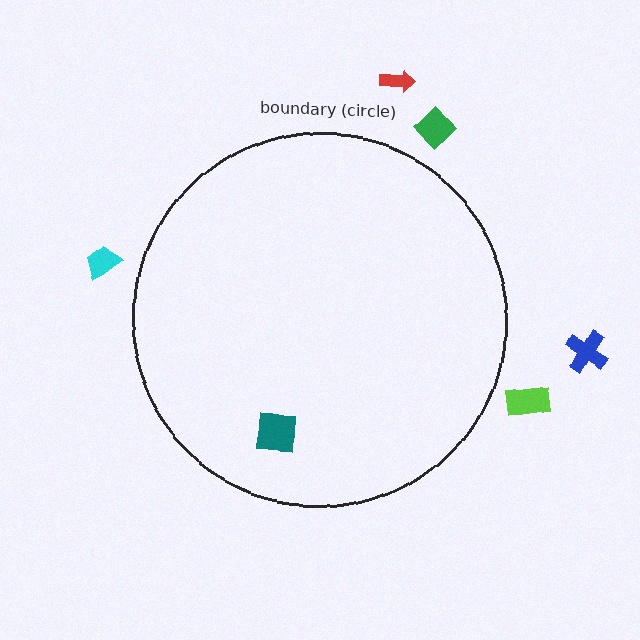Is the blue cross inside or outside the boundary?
Outside.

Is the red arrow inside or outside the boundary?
Outside.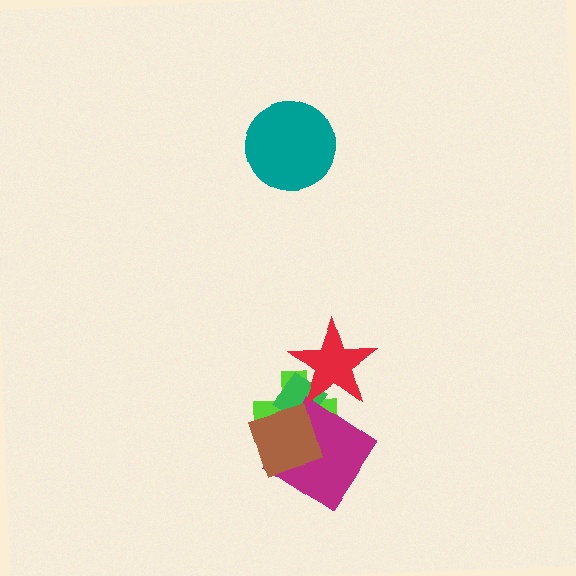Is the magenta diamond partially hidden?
Yes, it is partially covered by another shape.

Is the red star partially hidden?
No, no other shape covers it.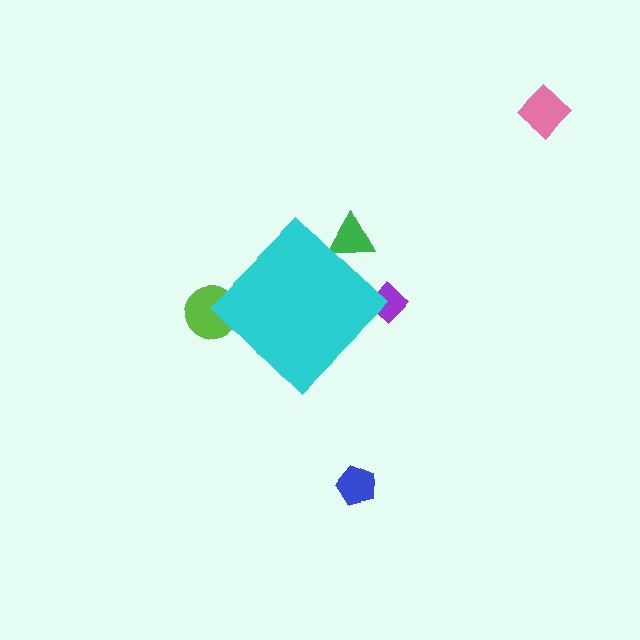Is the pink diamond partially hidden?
No, the pink diamond is fully visible.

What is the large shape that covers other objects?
A cyan diamond.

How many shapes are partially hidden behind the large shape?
3 shapes are partially hidden.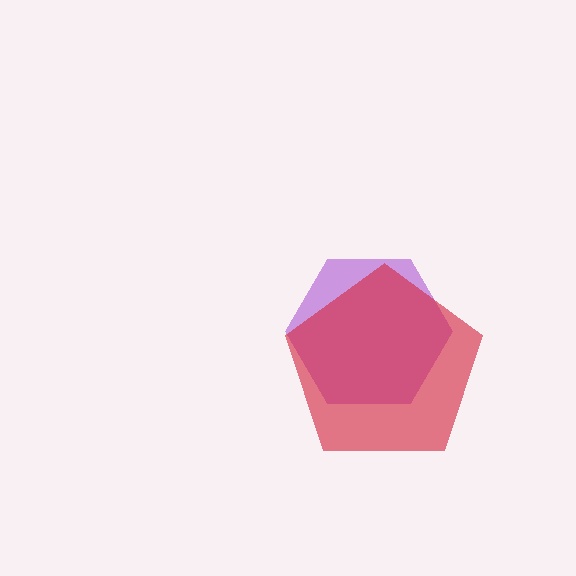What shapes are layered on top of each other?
The layered shapes are: a purple hexagon, a red pentagon.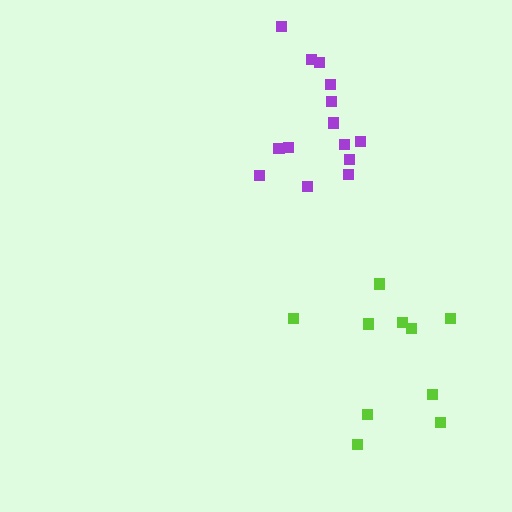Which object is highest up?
The purple cluster is topmost.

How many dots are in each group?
Group 1: 10 dots, Group 2: 14 dots (24 total).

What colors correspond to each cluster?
The clusters are colored: lime, purple.